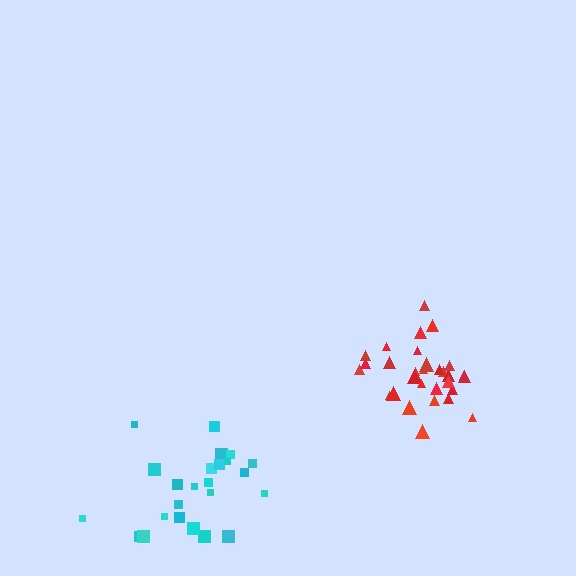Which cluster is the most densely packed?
Red.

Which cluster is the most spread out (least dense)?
Cyan.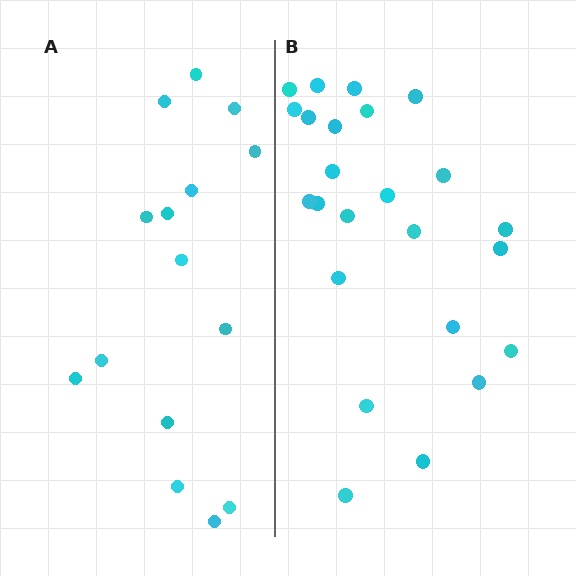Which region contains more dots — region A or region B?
Region B (the right region) has more dots.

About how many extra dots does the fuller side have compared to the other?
Region B has roughly 8 or so more dots than region A.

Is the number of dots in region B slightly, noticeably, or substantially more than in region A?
Region B has substantially more. The ratio is roughly 1.6 to 1.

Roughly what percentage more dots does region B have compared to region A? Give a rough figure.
About 60% more.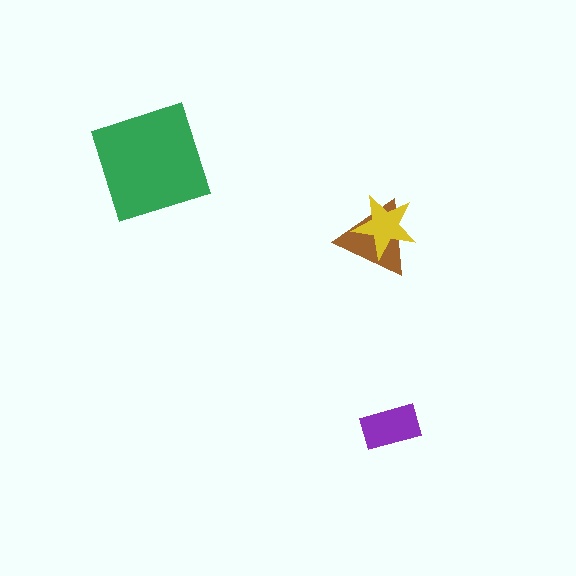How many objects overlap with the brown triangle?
1 object overlaps with the brown triangle.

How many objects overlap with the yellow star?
1 object overlaps with the yellow star.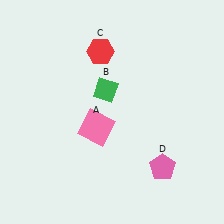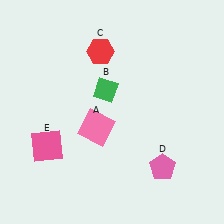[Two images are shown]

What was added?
A pink square (E) was added in Image 2.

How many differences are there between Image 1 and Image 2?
There is 1 difference between the two images.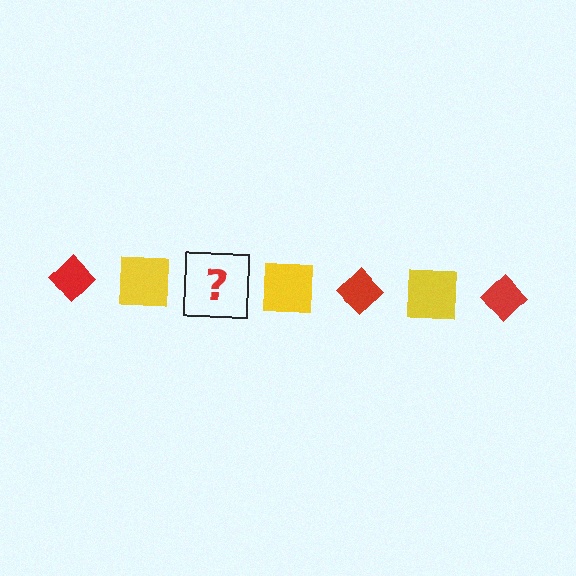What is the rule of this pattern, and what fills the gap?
The rule is that the pattern alternates between red diamond and yellow square. The gap should be filled with a red diamond.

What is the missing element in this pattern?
The missing element is a red diamond.